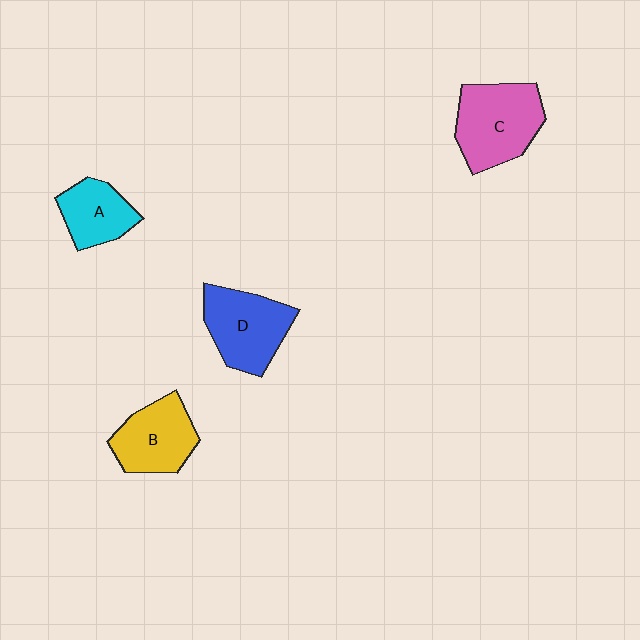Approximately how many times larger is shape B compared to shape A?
Approximately 1.3 times.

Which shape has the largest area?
Shape C (pink).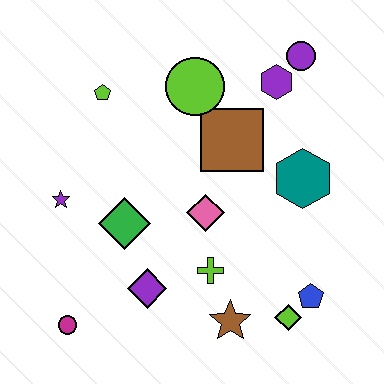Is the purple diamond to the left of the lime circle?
Yes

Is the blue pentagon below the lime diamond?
No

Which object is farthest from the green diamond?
The purple circle is farthest from the green diamond.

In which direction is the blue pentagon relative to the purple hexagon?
The blue pentagon is below the purple hexagon.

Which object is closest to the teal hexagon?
The brown square is closest to the teal hexagon.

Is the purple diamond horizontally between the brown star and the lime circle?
No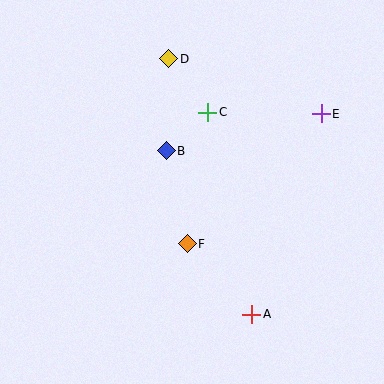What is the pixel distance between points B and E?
The distance between B and E is 160 pixels.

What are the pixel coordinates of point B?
Point B is at (166, 151).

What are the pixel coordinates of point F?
Point F is at (187, 244).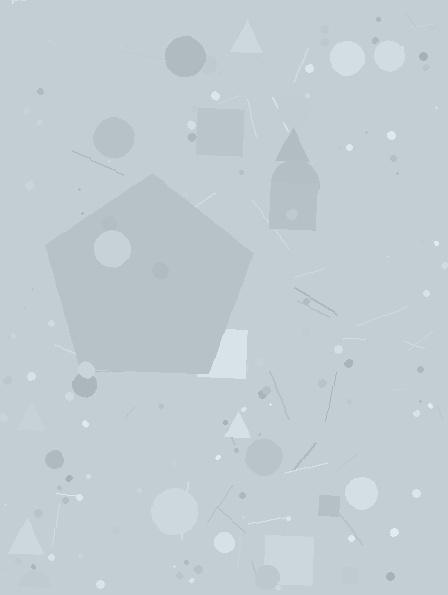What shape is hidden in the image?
A pentagon is hidden in the image.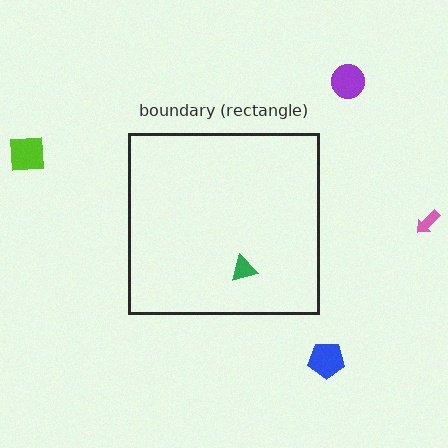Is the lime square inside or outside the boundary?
Outside.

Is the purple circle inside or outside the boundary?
Outside.